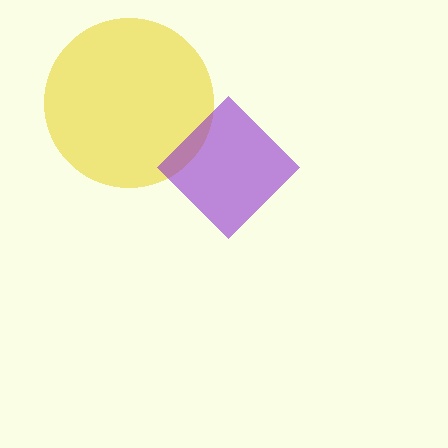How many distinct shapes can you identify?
There are 2 distinct shapes: a yellow circle, a purple diamond.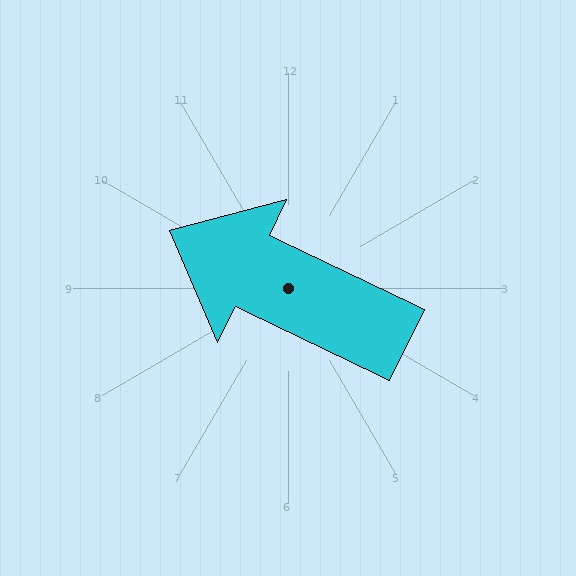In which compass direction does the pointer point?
Northwest.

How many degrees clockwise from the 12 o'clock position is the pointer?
Approximately 296 degrees.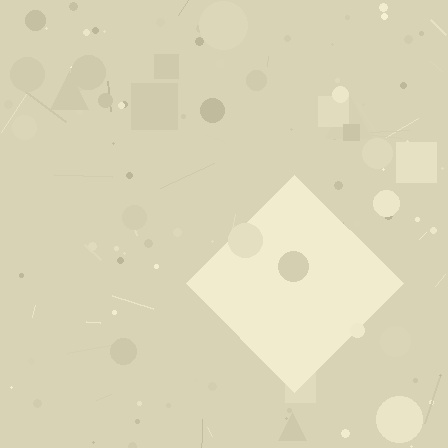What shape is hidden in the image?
A diamond is hidden in the image.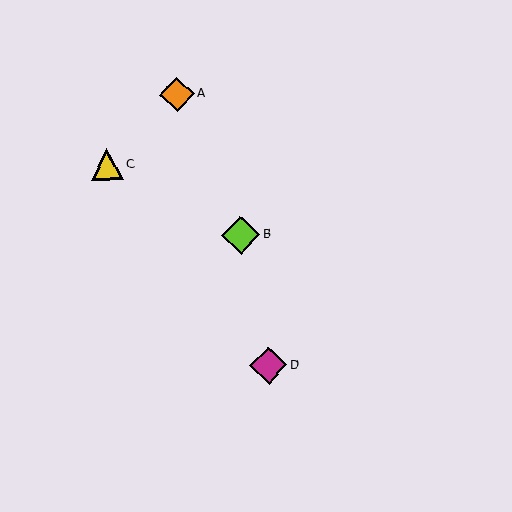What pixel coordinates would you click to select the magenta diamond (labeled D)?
Click at (268, 365) to select the magenta diamond D.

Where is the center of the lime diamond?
The center of the lime diamond is at (241, 235).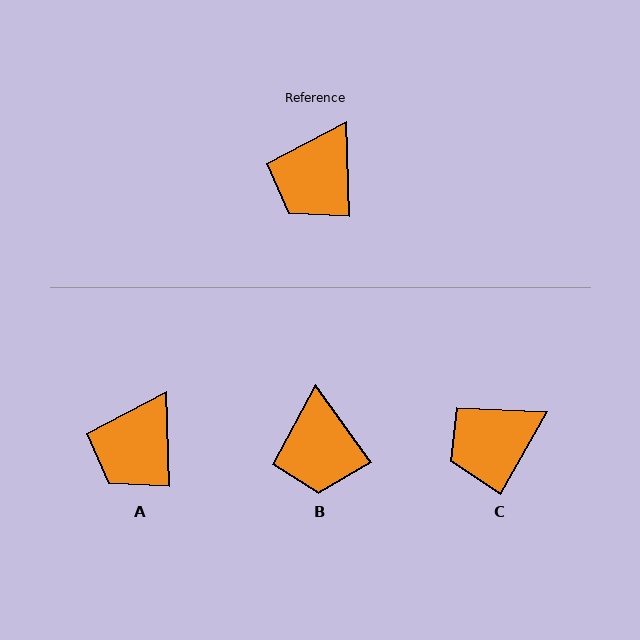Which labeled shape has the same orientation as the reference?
A.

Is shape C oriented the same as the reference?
No, it is off by about 30 degrees.